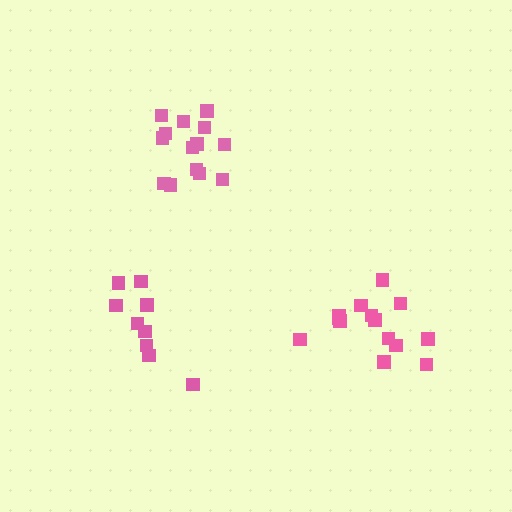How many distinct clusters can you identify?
There are 3 distinct clusters.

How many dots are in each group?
Group 1: 14 dots, Group 2: 14 dots, Group 3: 9 dots (37 total).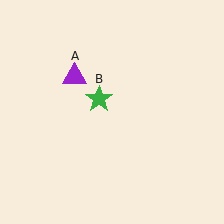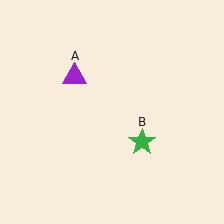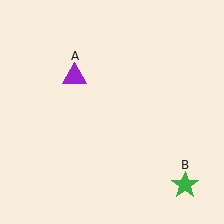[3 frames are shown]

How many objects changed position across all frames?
1 object changed position: green star (object B).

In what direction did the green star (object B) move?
The green star (object B) moved down and to the right.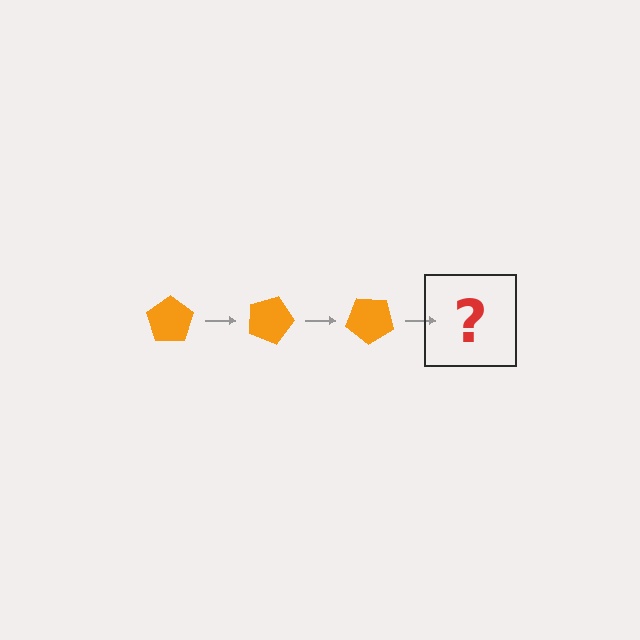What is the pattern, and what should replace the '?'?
The pattern is that the pentagon rotates 20 degrees each step. The '?' should be an orange pentagon rotated 60 degrees.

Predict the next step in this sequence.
The next step is an orange pentagon rotated 60 degrees.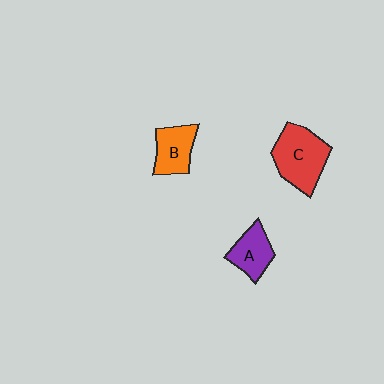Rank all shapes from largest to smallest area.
From largest to smallest: C (red), B (orange), A (purple).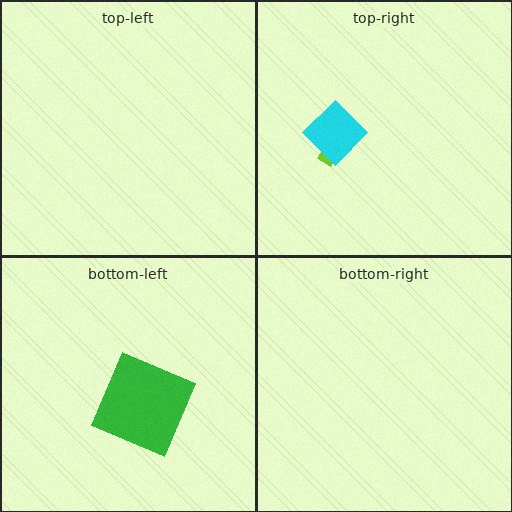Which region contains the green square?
The bottom-left region.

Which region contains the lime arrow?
The top-right region.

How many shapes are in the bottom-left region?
1.